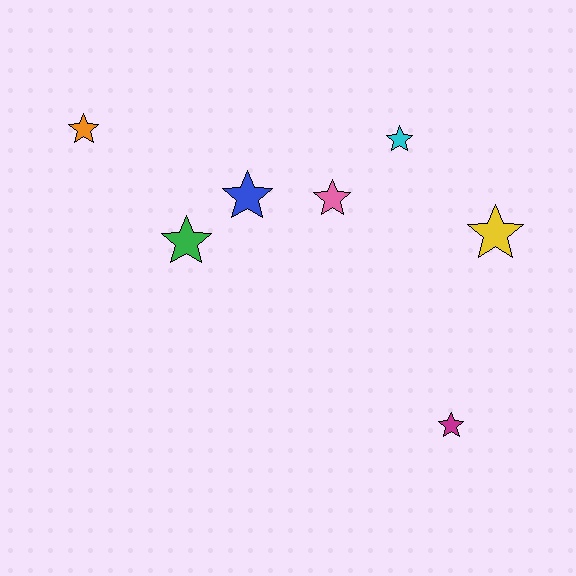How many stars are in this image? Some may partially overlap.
There are 7 stars.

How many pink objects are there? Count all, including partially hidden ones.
There is 1 pink object.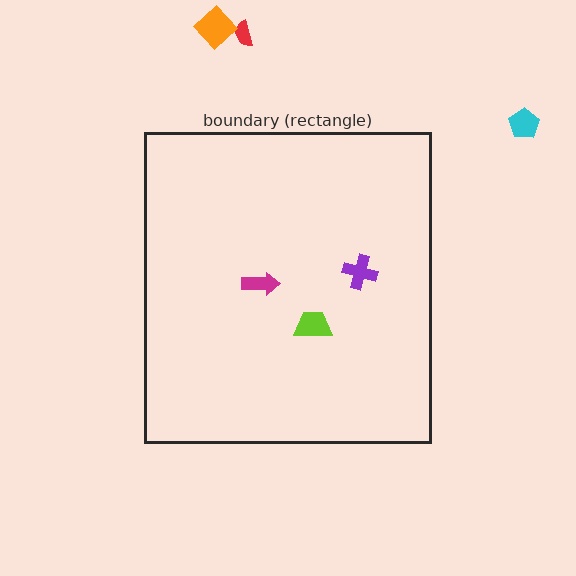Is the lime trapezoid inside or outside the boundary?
Inside.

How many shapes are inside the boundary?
3 inside, 3 outside.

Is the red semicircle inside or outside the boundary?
Outside.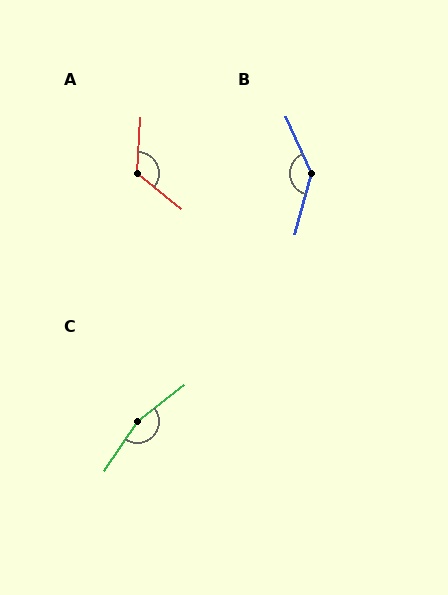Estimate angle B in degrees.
Approximately 141 degrees.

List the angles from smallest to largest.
A (125°), B (141°), C (162°).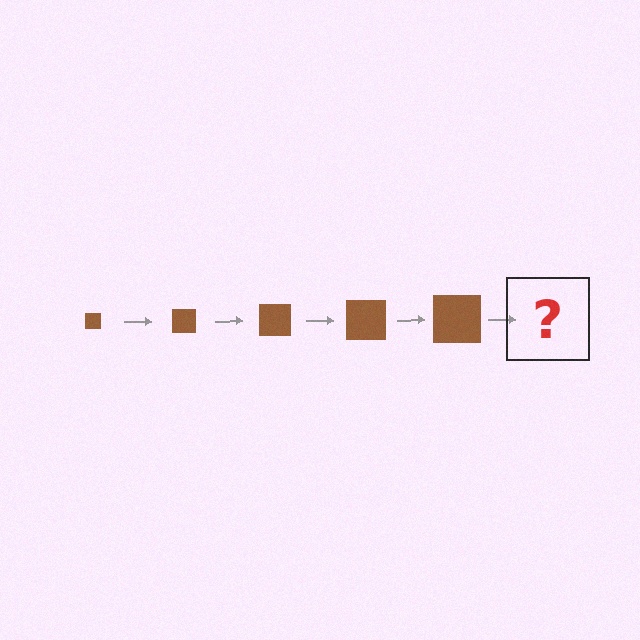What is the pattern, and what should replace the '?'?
The pattern is that the square gets progressively larger each step. The '?' should be a brown square, larger than the previous one.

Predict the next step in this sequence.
The next step is a brown square, larger than the previous one.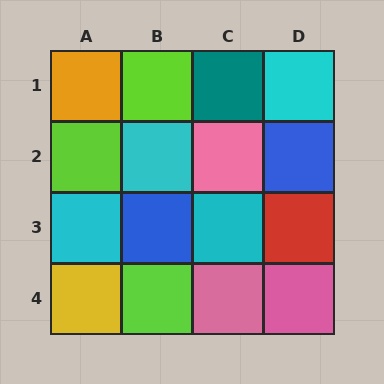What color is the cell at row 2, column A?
Lime.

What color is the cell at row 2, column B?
Cyan.